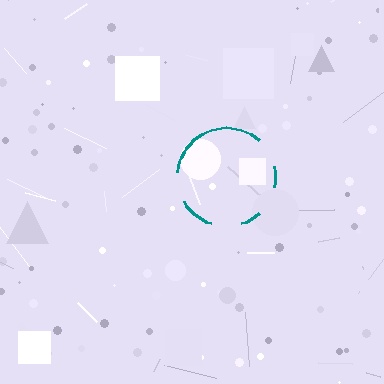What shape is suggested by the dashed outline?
The dashed outline suggests a circle.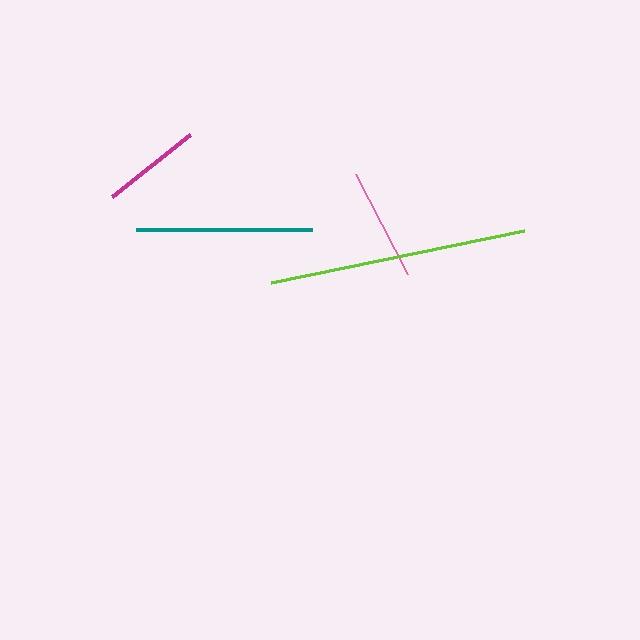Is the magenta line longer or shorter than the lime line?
The lime line is longer than the magenta line.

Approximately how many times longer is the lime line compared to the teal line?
The lime line is approximately 1.5 times the length of the teal line.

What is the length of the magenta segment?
The magenta segment is approximately 99 pixels long.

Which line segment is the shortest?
The magenta line is the shortest at approximately 99 pixels.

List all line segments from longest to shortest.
From longest to shortest: lime, teal, pink, magenta.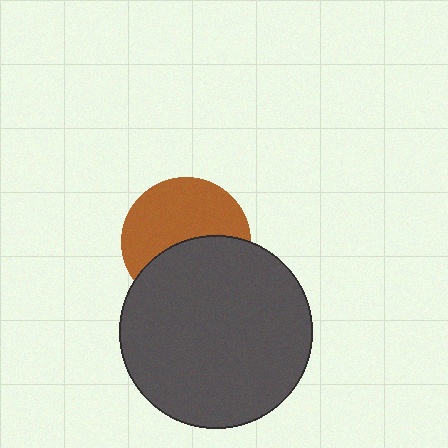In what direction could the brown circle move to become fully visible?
The brown circle could move up. That would shift it out from behind the dark gray circle entirely.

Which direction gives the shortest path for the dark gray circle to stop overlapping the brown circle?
Moving down gives the shortest separation.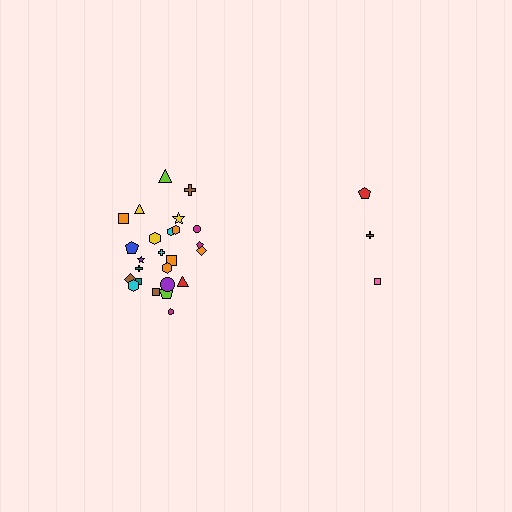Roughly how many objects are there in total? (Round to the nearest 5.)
Roughly 30 objects in total.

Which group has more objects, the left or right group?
The left group.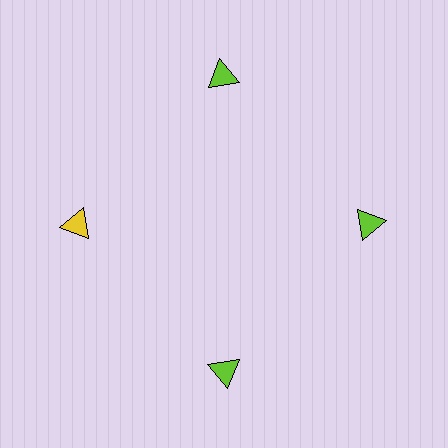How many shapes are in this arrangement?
There are 4 shapes arranged in a ring pattern.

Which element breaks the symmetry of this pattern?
The yellow triangle at roughly the 9 o'clock position breaks the symmetry. All other shapes are lime triangles.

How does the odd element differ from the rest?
It has a different color: yellow instead of lime.